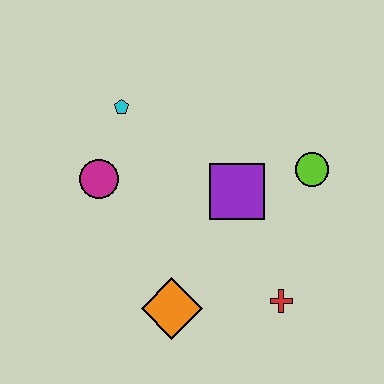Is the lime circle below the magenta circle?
No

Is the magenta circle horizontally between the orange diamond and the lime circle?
No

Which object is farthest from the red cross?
The cyan pentagon is farthest from the red cross.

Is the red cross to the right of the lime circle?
No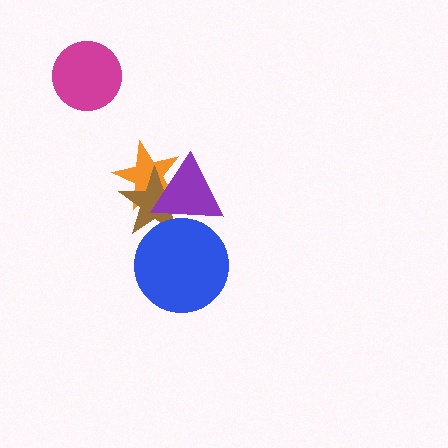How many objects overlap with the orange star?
2 objects overlap with the orange star.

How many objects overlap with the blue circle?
2 objects overlap with the blue circle.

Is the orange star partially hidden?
Yes, it is partially covered by another shape.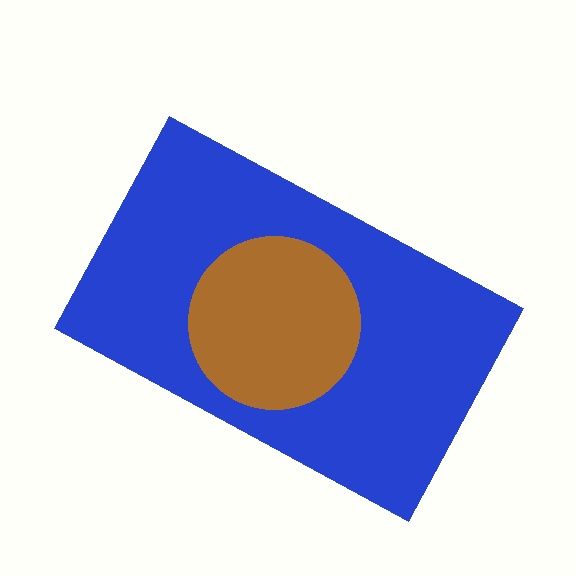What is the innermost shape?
The brown circle.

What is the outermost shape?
The blue rectangle.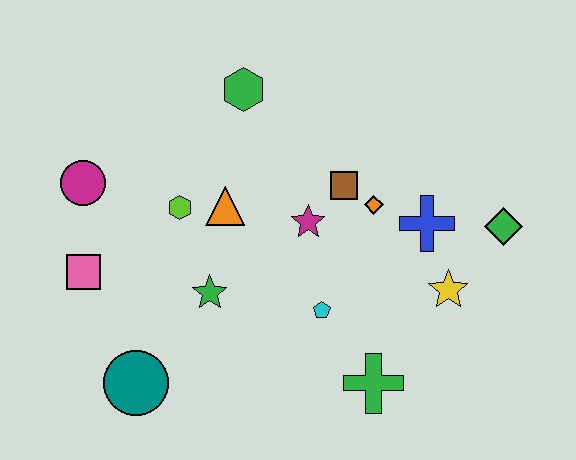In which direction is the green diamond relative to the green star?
The green diamond is to the right of the green star.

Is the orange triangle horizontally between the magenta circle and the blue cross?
Yes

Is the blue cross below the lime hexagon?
Yes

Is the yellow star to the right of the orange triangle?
Yes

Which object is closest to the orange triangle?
The lime hexagon is closest to the orange triangle.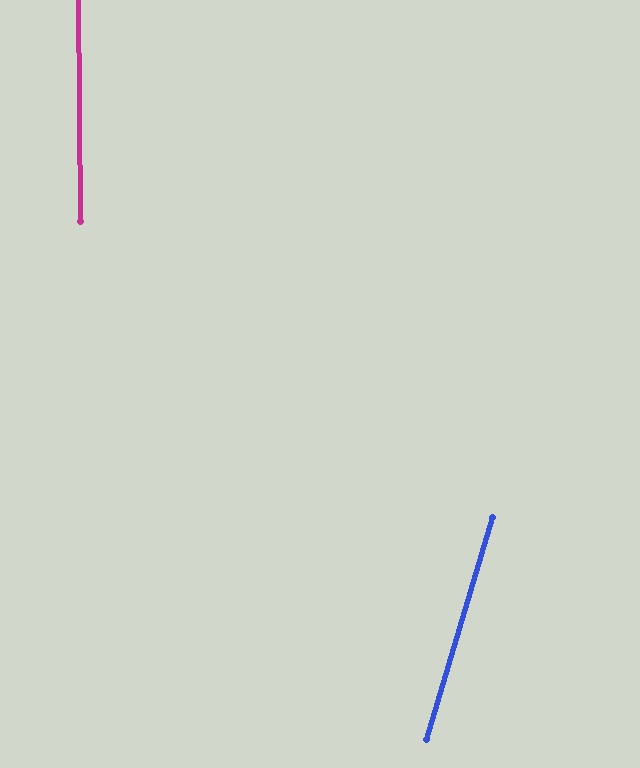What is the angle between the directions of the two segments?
Approximately 17 degrees.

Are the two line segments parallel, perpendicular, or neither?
Neither parallel nor perpendicular — they differ by about 17°.